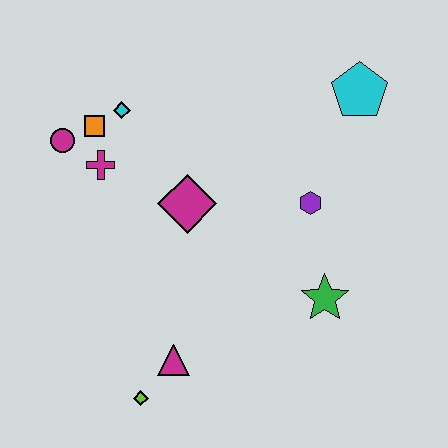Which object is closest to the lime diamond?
The magenta triangle is closest to the lime diamond.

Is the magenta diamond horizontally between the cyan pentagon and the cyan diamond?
Yes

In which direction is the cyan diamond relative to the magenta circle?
The cyan diamond is to the right of the magenta circle.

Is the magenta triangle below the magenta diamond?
Yes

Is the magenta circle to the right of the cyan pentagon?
No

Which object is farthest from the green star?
The magenta circle is farthest from the green star.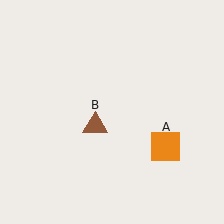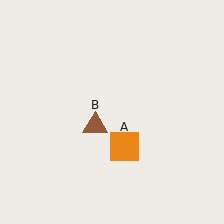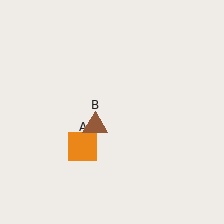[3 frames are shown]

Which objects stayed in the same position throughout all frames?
Brown triangle (object B) remained stationary.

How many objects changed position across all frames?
1 object changed position: orange square (object A).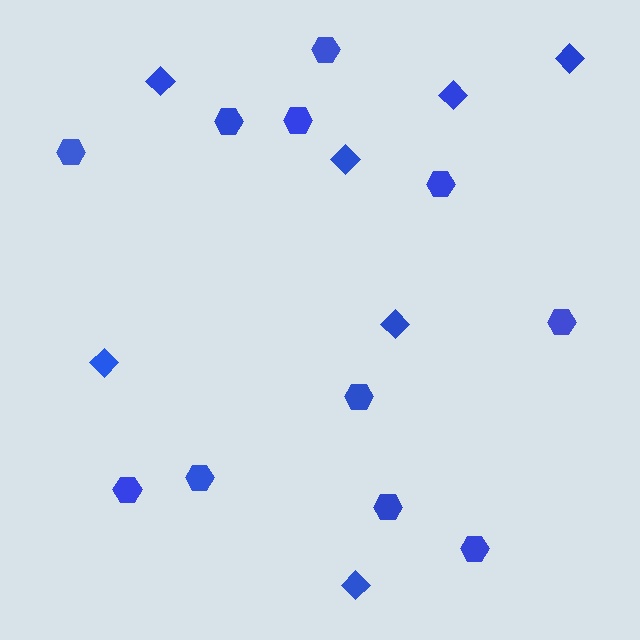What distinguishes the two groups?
There are 2 groups: one group of hexagons (11) and one group of diamonds (7).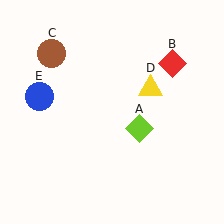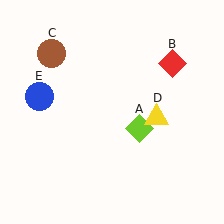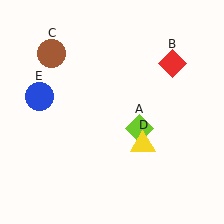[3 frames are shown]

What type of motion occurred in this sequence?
The yellow triangle (object D) rotated clockwise around the center of the scene.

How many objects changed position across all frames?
1 object changed position: yellow triangle (object D).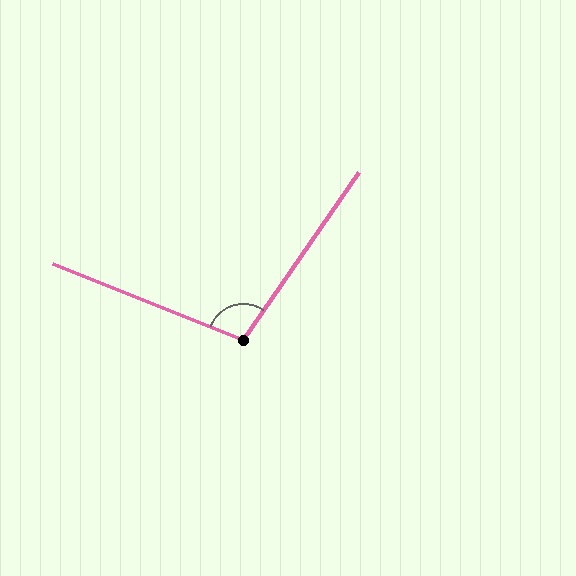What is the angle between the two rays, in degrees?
Approximately 103 degrees.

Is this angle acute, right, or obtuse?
It is obtuse.